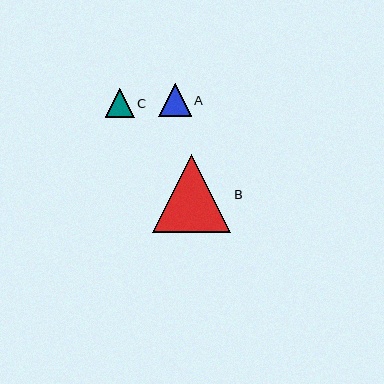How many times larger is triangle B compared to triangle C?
Triangle B is approximately 2.7 times the size of triangle C.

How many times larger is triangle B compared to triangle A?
Triangle B is approximately 2.4 times the size of triangle A.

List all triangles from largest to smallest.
From largest to smallest: B, A, C.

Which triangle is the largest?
Triangle B is the largest with a size of approximately 78 pixels.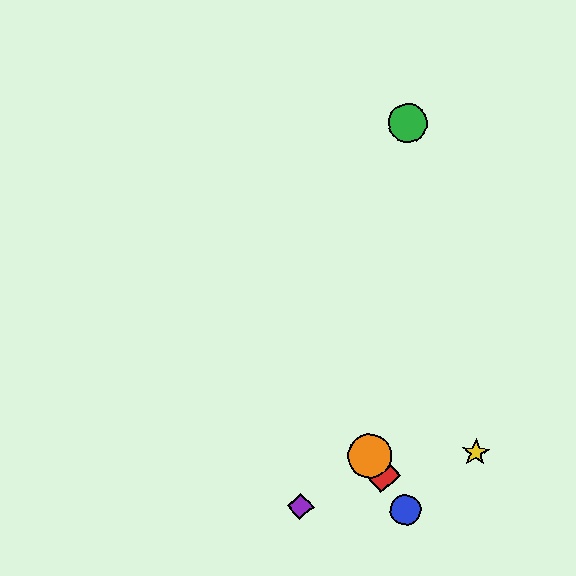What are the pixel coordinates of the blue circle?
The blue circle is at (405, 510).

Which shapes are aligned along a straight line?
The red diamond, the blue circle, the orange circle are aligned along a straight line.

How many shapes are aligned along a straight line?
3 shapes (the red diamond, the blue circle, the orange circle) are aligned along a straight line.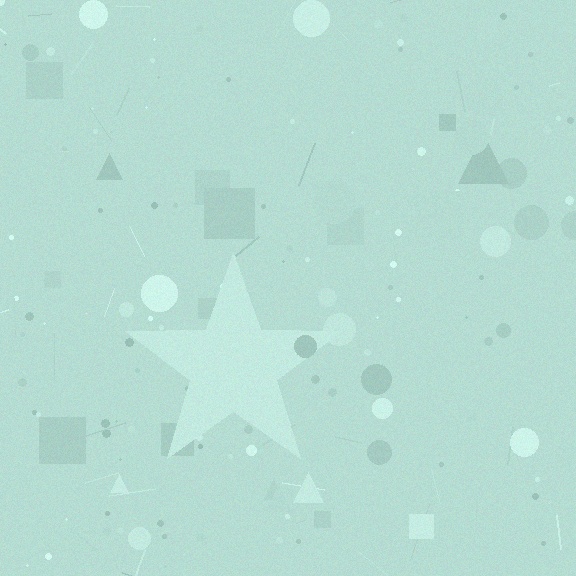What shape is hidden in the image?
A star is hidden in the image.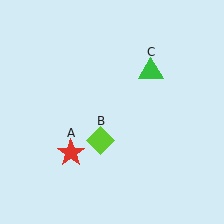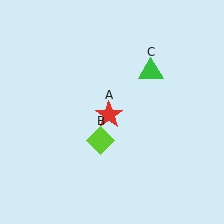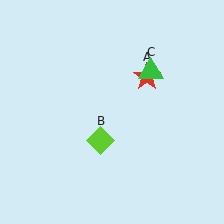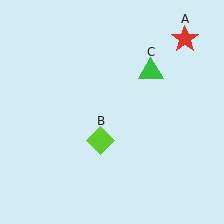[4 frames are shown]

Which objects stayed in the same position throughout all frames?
Lime diamond (object B) and green triangle (object C) remained stationary.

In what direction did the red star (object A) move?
The red star (object A) moved up and to the right.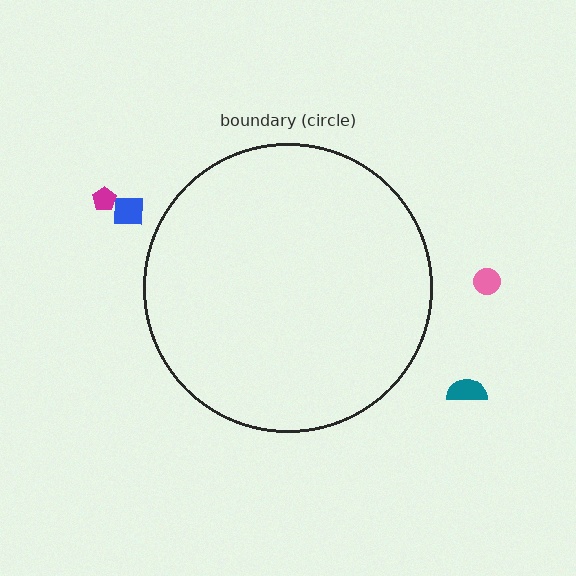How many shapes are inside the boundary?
0 inside, 4 outside.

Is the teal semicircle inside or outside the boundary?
Outside.